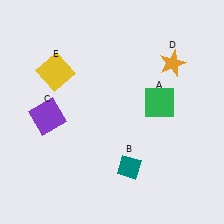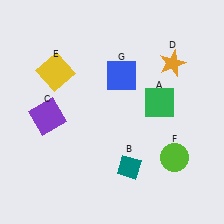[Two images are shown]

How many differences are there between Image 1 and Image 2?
There are 2 differences between the two images.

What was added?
A lime circle (F), a blue square (G) were added in Image 2.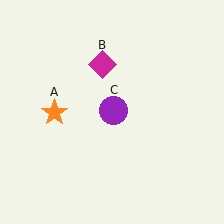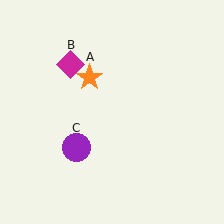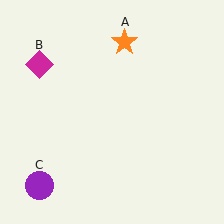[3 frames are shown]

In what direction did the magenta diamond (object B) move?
The magenta diamond (object B) moved left.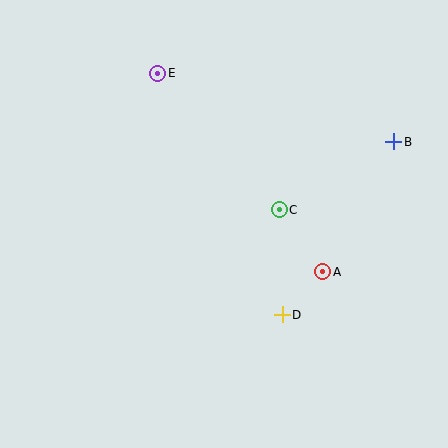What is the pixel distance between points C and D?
The distance between C and D is 105 pixels.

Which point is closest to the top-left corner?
Point E is closest to the top-left corner.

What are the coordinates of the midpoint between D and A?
The midpoint between D and A is at (302, 293).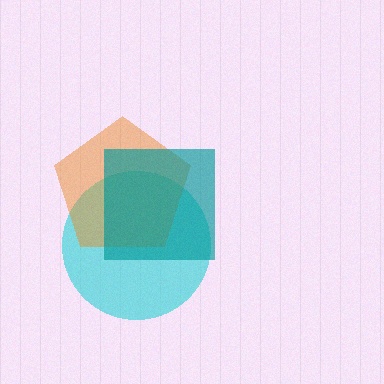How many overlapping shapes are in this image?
There are 3 overlapping shapes in the image.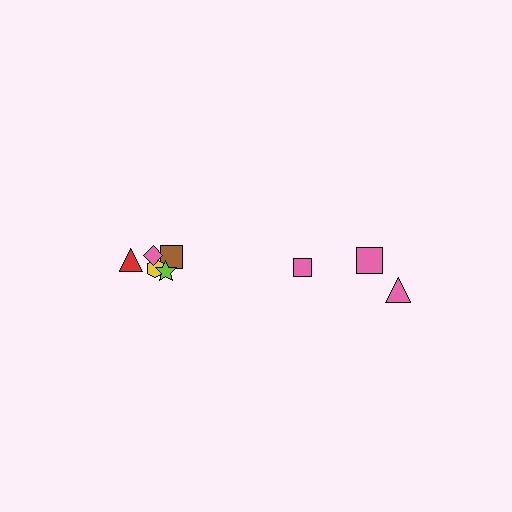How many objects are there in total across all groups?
There are 8 objects.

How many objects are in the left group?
There are 5 objects.